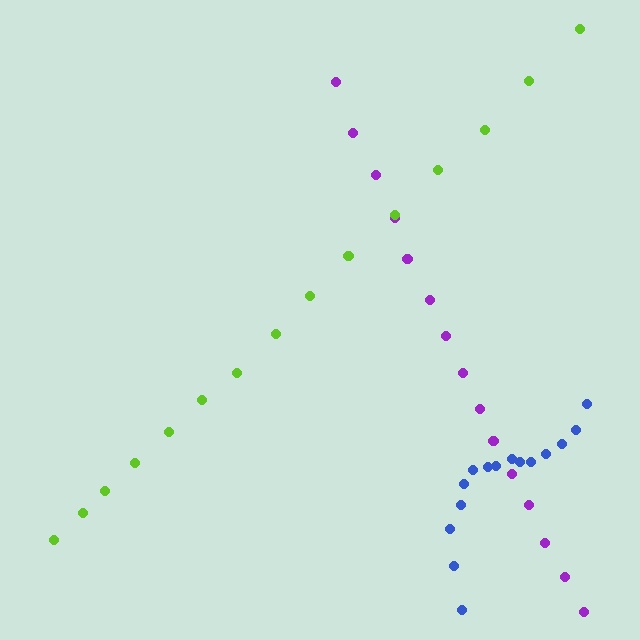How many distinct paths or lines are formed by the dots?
There are 3 distinct paths.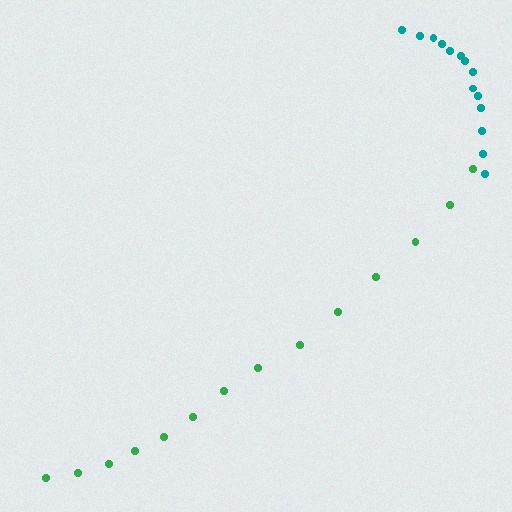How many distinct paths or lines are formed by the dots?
There are 2 distinct paths.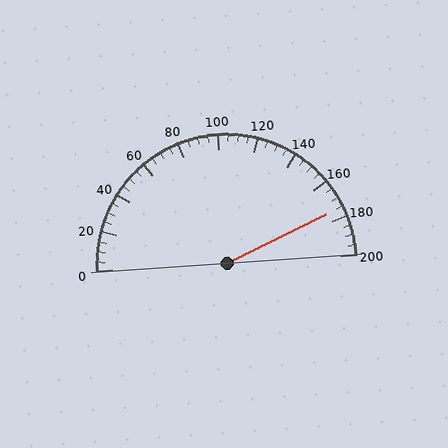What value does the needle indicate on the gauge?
The needle indicates approximately 175.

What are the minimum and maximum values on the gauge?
The gauge ranges from 0 to 200.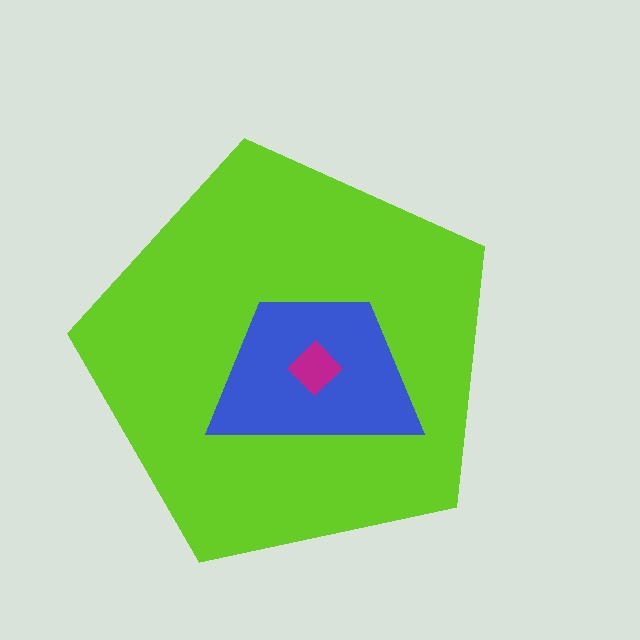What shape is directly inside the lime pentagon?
The blue trapezoid.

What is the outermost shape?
The lime pentagon.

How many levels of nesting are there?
3.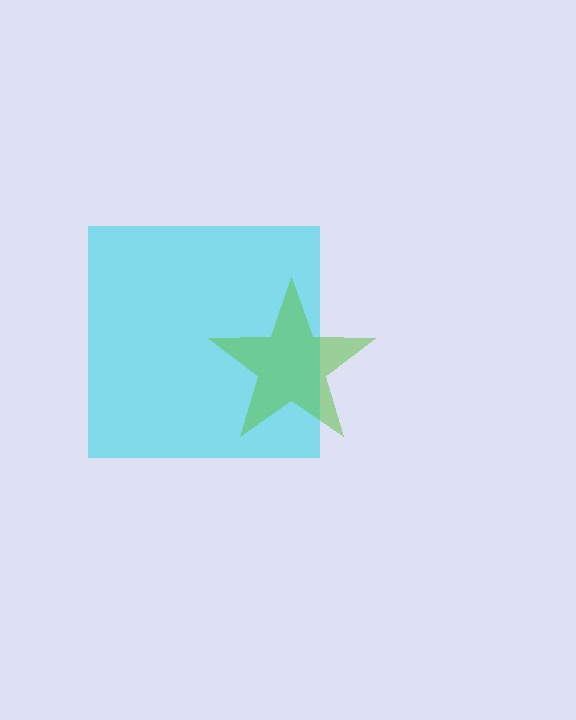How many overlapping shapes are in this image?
There are 2 overlapping shapes in the image.